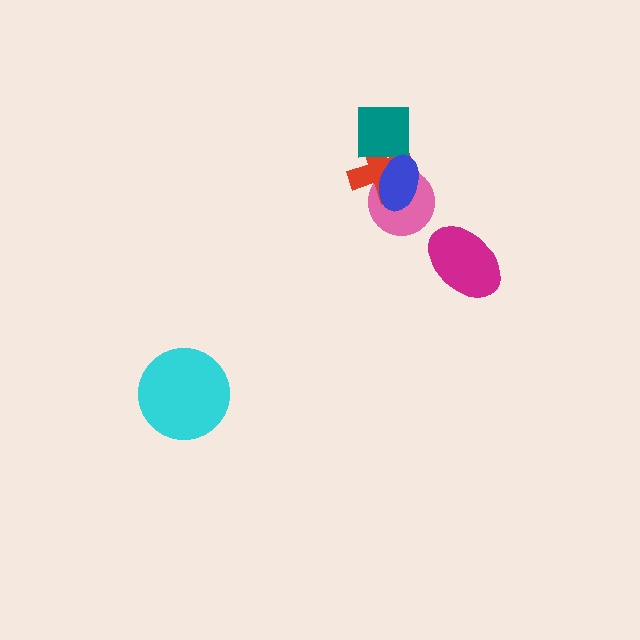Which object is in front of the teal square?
The blue ellipse is in front of the teal square.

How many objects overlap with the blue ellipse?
3 objects overlap with the blue ellipse.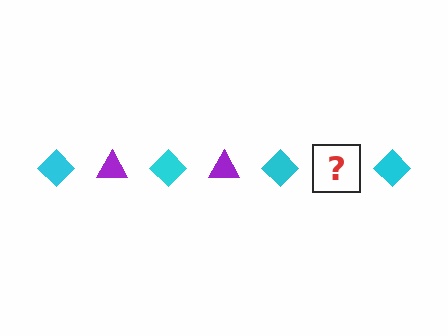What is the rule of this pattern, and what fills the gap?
The rule is that the pattern alternates between cyan diamond and purple triangle. The gap should be filled with a purple triangle.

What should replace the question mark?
The question mark should be replaced with a purple triangle.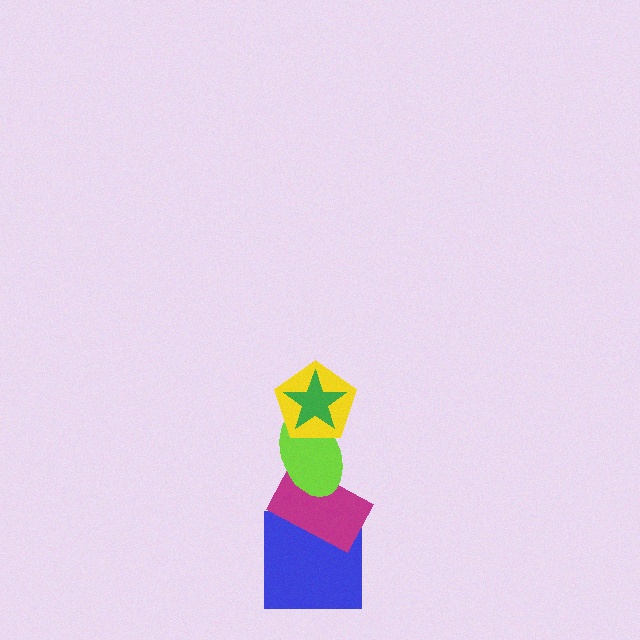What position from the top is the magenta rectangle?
The magenta rectangle is 4th from the top.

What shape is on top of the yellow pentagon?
The green star is on top of the yellow pentagon.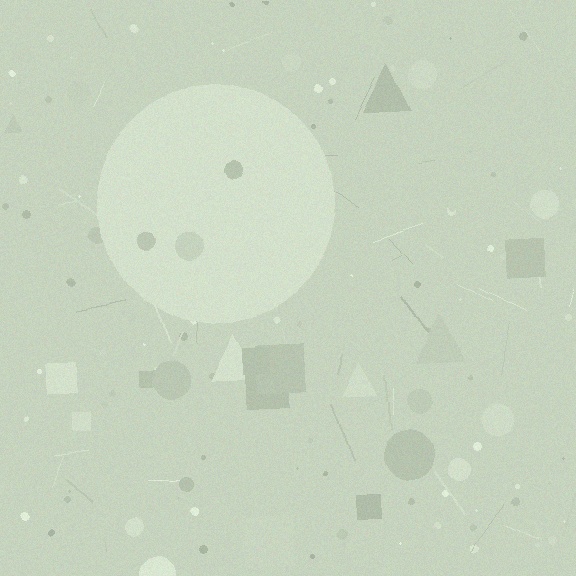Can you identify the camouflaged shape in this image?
The camouflaged shape is a circle.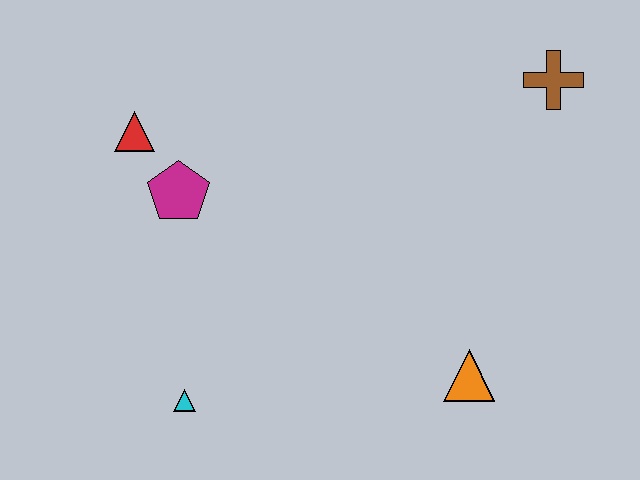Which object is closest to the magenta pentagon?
The red triangle is closest to the magenta pentagon.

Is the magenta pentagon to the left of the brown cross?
Yes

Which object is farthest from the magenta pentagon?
The brown cross is farthest from the magenta pentagon.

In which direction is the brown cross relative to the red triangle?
The brown cross is to the right of the red triangle.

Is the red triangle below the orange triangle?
No